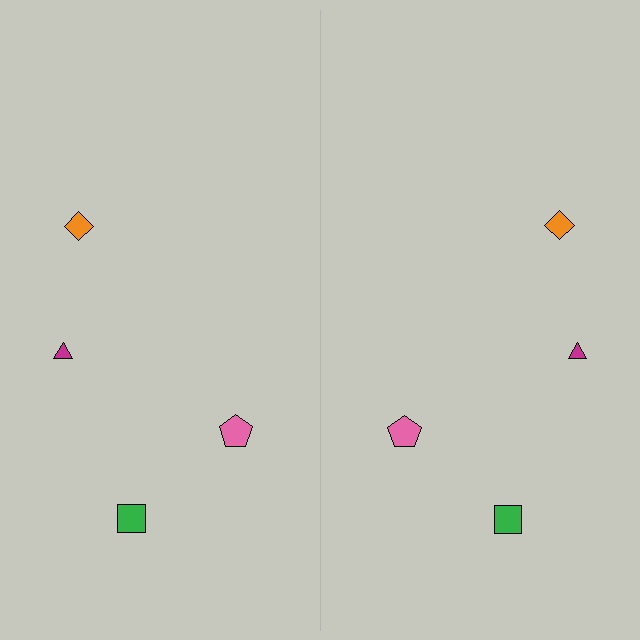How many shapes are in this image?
There are 8 shapes in this image.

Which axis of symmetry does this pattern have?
The pattern has a vertical axis of symmetry running through the center of the image.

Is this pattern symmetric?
Yes, this pattern has bilateral (reflection) symmetry.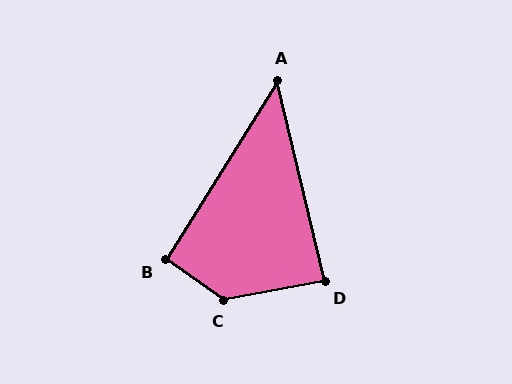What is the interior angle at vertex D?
Approximately 87 degrees (approximately right).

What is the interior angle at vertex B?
Approximately 93 degrees (approximately right).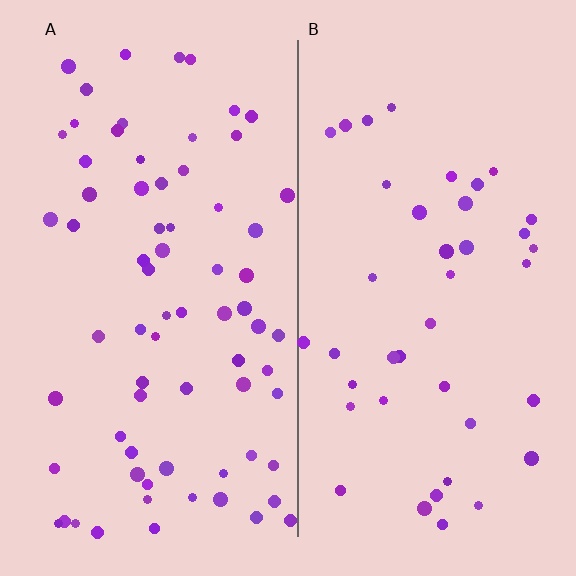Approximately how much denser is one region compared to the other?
Approximately 1.8× — region A over region B.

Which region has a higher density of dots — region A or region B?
A (the left).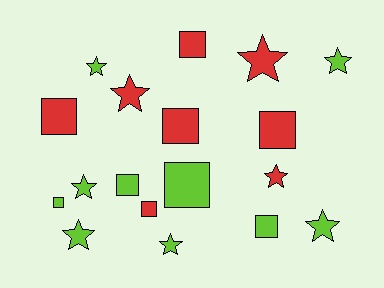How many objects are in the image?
There are 18 objects.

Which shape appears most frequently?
Square, with 9 objects.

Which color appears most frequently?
Lime, with 10 objects.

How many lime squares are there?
There are 4 lime squares.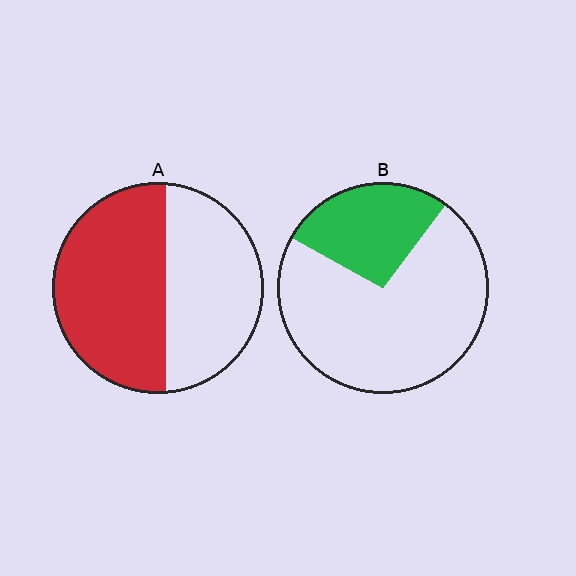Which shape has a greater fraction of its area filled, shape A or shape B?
Shape A.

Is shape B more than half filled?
No.